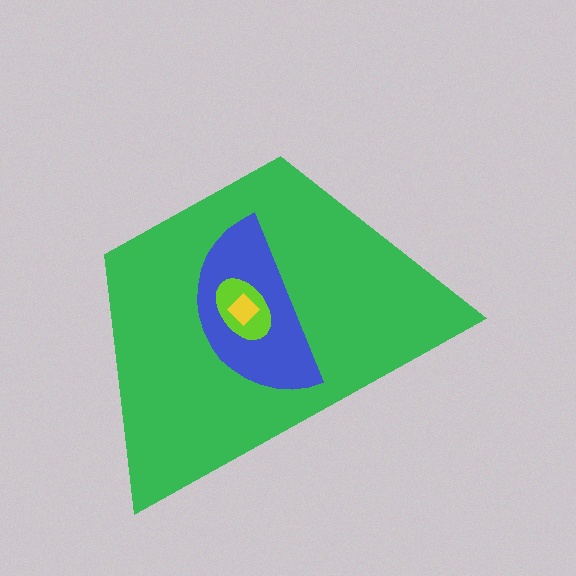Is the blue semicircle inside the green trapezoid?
Yes.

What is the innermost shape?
The yellow diamond.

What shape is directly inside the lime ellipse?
The yellow diamond.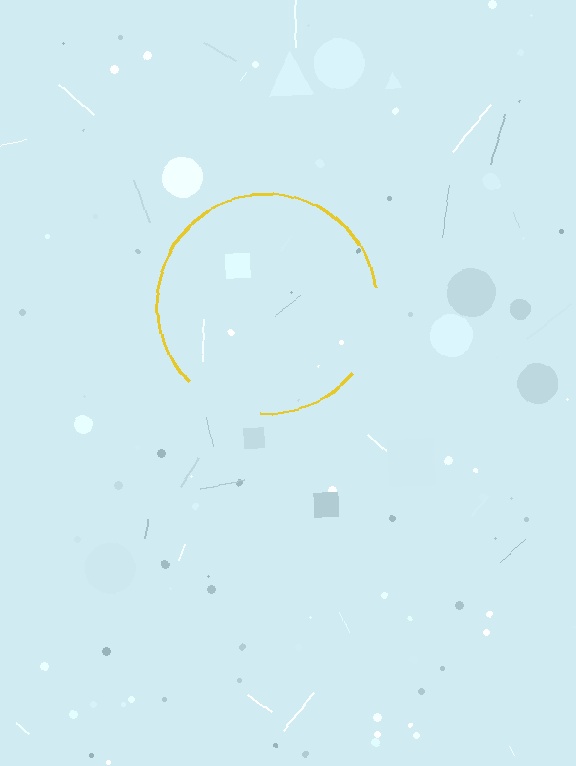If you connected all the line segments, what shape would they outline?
They would outline a circle.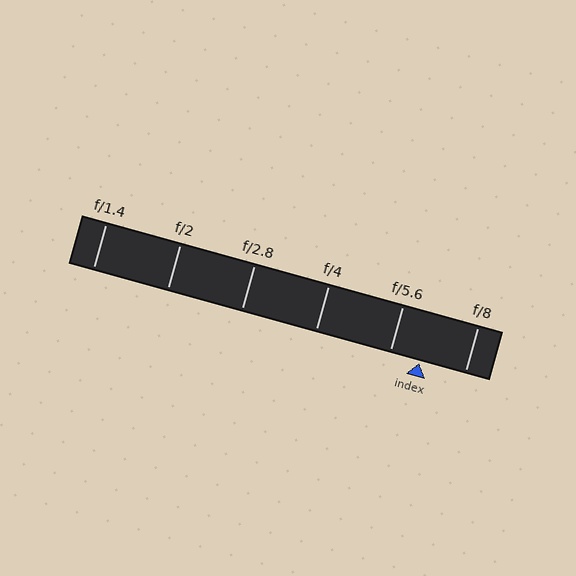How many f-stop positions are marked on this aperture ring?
There are 6 f-stop positions marked.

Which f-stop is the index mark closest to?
The index mark is closest to f/5.6.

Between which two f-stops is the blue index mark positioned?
The index mark is between f/5.6 and f/8.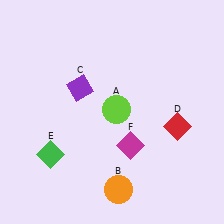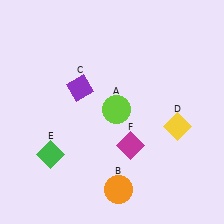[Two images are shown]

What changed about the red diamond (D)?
In Image 1, D is red. In Image 2, it changed to yellow.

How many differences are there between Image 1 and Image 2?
There is 1 difference between the two images.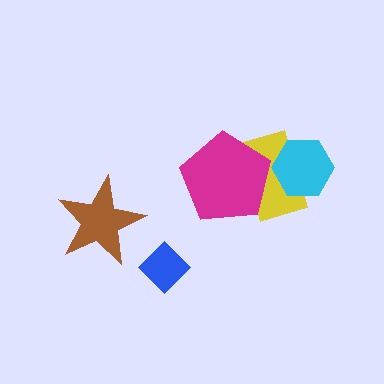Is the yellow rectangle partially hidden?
Yes, it is partially covered by another shape.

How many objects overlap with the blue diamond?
0 objects overlap with the blue diamond.